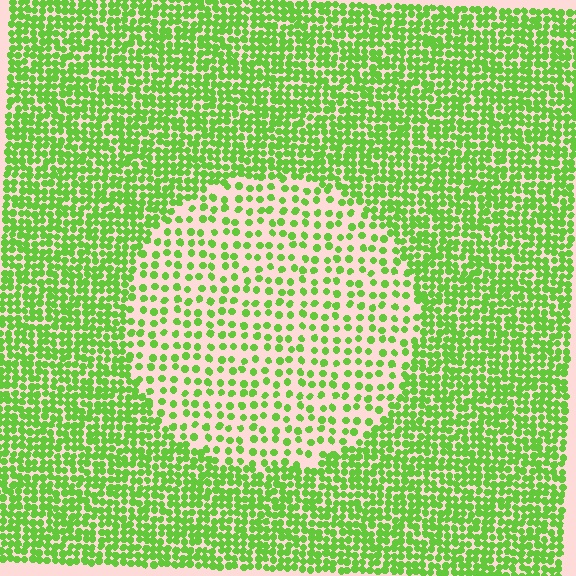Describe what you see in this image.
The image contains small lime elements arranged at two different densities. A circle-shaped region is visible where the elements are less densely packed than the surrounding area.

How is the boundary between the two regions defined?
The boundary is defined by a change in element density (approximately 2.3x ratio). All elements are the same color, size, and shape.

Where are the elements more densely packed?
The elements are more densely packed outside the circle boundary.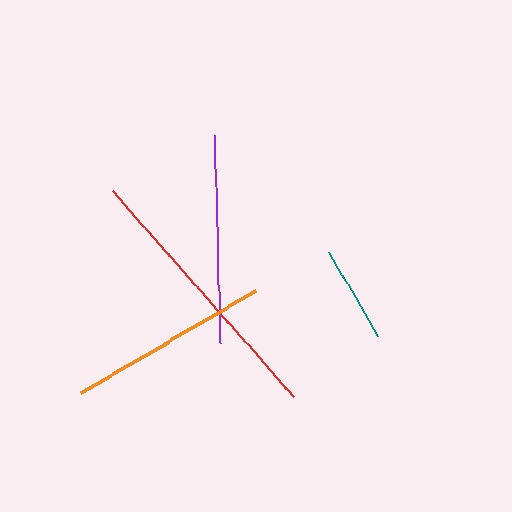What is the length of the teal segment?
The teal segment is approximately 98 pixels long.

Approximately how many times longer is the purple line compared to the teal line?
The purple line is approximately 2.1 times the length of the teal line.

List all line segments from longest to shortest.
From longest to shortest: red, purple, orange, teal.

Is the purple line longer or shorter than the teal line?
The purple line is longer than the teal line.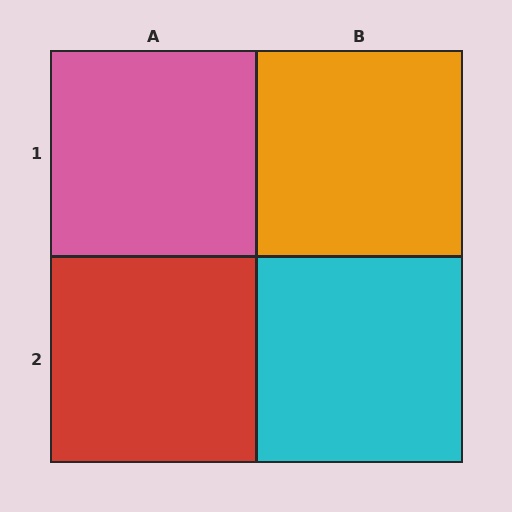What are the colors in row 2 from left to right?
Red, cyan.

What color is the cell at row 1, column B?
Orange.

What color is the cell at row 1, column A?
Pink.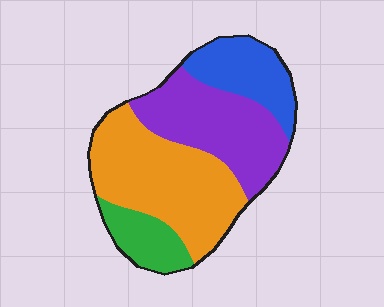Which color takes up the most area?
Orange, at roughly 40%.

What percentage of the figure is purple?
Purple takes up between a sixth and a third of the figure.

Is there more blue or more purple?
Purple.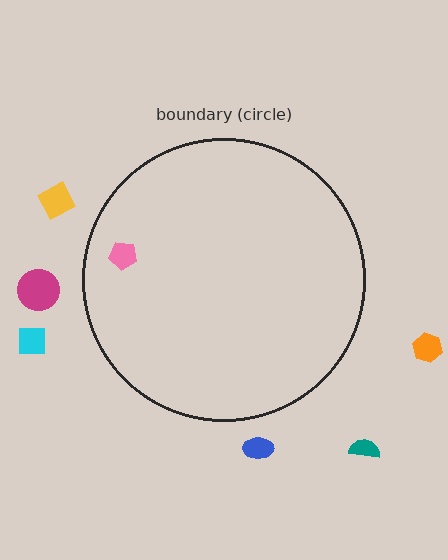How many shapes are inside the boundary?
1 inside, 6 outside.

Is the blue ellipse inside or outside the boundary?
Outside.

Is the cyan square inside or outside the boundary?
Outside.